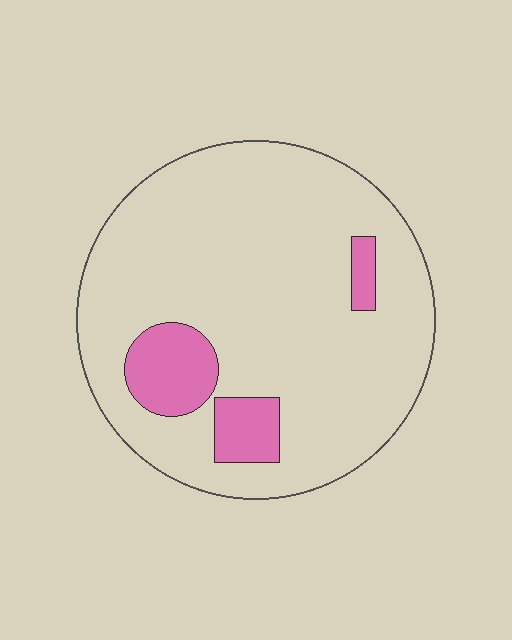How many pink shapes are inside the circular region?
3.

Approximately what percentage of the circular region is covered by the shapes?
Approximately 15%.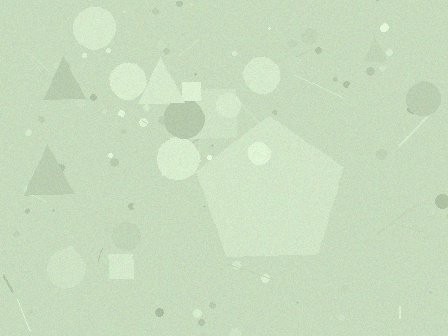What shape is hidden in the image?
A pentagon is hidden in the image.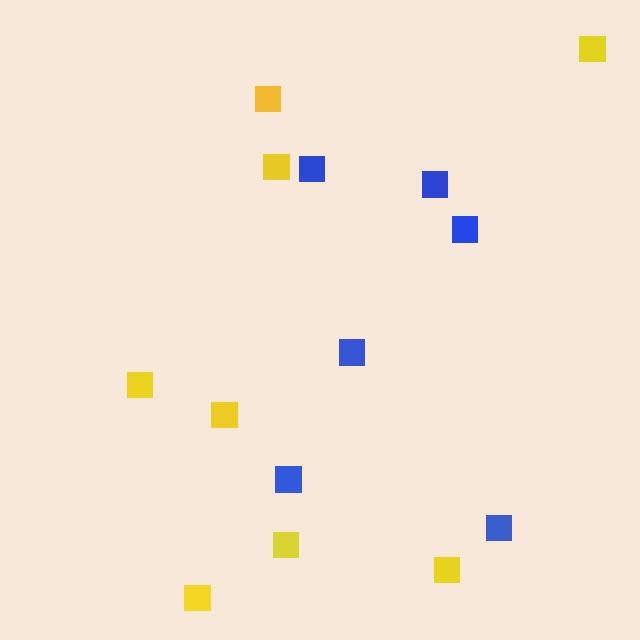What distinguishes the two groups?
There are 2 groups: one group of yellow squares (8) and one group of blue squares (6).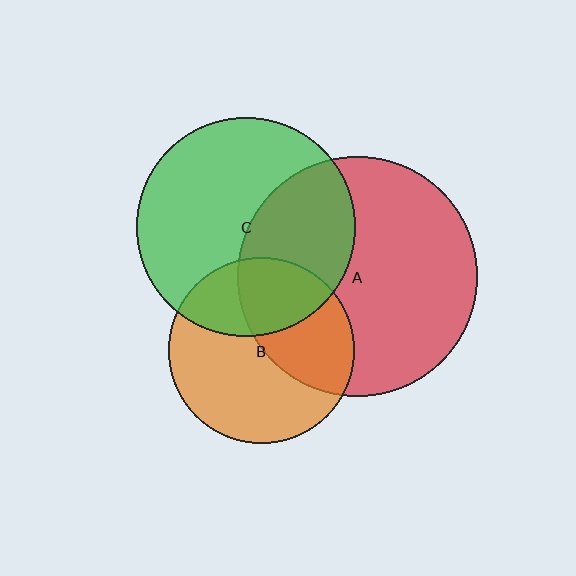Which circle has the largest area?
Circle A (red).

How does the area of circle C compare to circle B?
Approximately 1.4 times.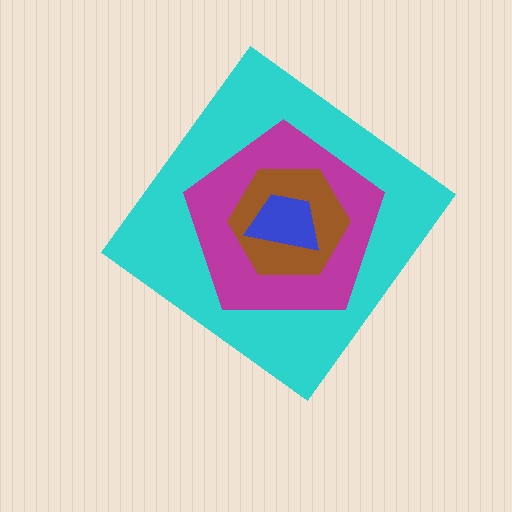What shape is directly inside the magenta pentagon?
The brown hexagon.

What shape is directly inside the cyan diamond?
The magenta pentagon.